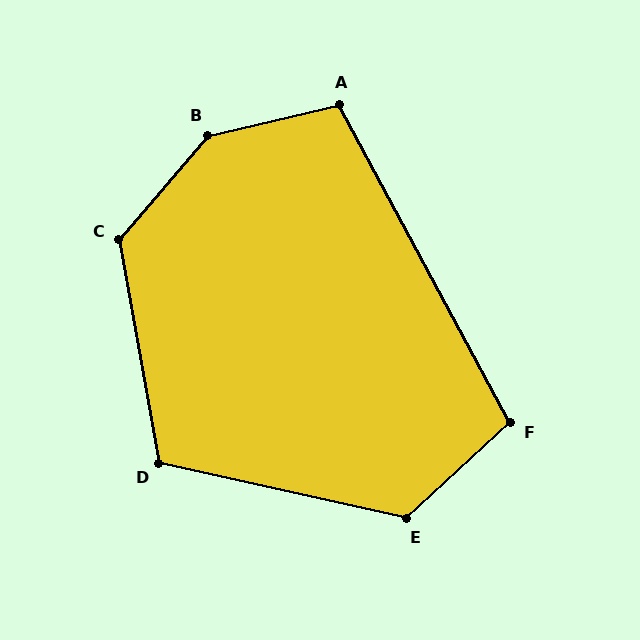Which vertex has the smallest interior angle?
F, at approximately 104 degrees.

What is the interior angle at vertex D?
Approximately 112 degrees (obtuse).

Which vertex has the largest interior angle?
B, at approximately 143 degrees.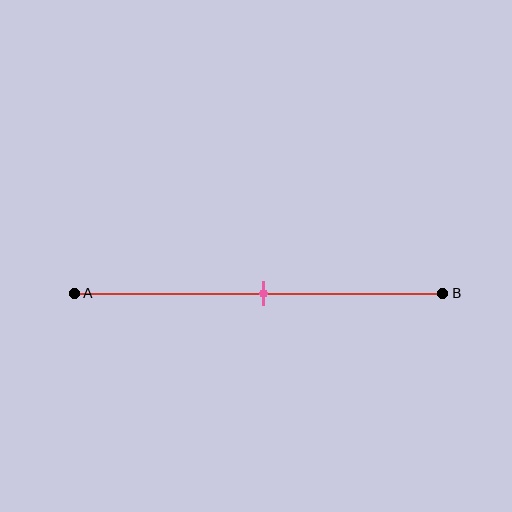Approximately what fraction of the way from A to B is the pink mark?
The pink mark is approximately 50% of the way from A to B.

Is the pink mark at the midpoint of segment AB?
Yes, the mark is approximately at the midpoint.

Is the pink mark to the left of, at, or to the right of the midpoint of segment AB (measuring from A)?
The pink mark is approximately at the midpoint of segment AB.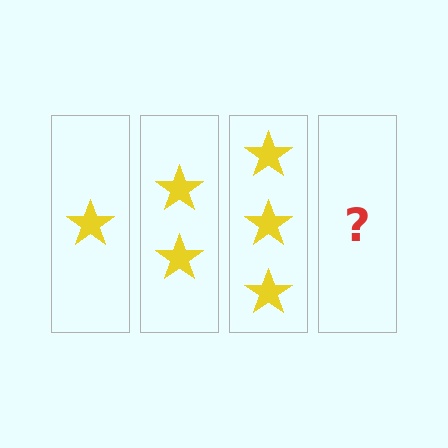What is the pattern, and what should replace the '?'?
The pattern is that each step adds one more star. The '?' should be 4 stars.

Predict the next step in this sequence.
The next step is 4 stars.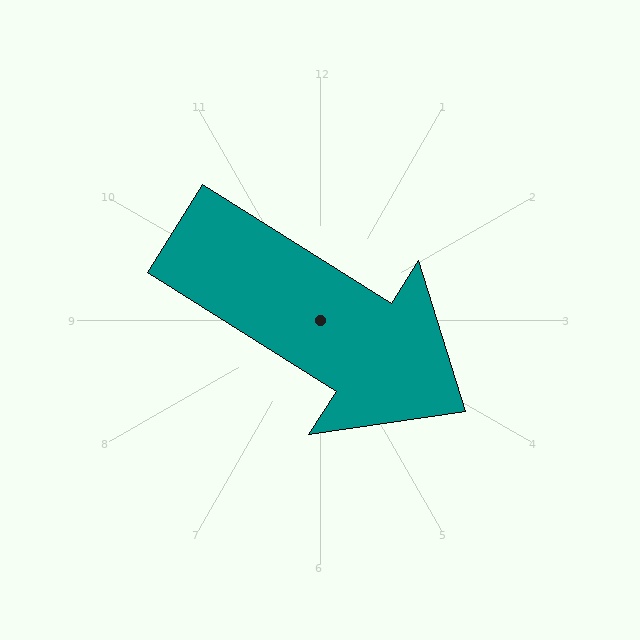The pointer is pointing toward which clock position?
Roughly 4 o'clock.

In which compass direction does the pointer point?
Southeast.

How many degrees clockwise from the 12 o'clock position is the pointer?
Approximately 122 degrees.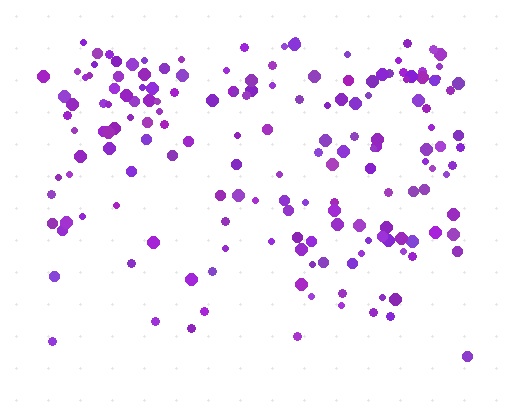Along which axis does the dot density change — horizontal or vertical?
Vertical.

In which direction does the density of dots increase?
From bottom to top, with the top side densest.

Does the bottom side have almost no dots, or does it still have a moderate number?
Still a moderate number, just noticeably fewer than the top.